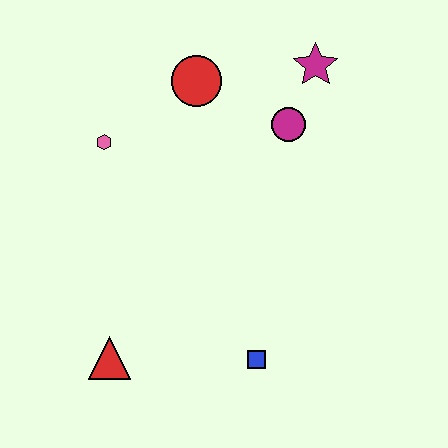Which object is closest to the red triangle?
The blue square is closest to the red triangle.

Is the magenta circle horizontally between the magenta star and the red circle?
Yes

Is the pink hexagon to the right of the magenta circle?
No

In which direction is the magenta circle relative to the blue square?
The magenta circle is above the blue square.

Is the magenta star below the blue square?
No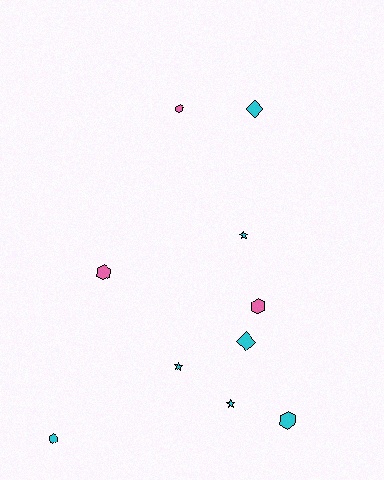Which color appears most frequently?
Cyan, with 7 objects.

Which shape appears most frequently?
Hexagon, with 5 objects.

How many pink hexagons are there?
There are 3 pink hexagons.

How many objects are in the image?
There are 10 objects.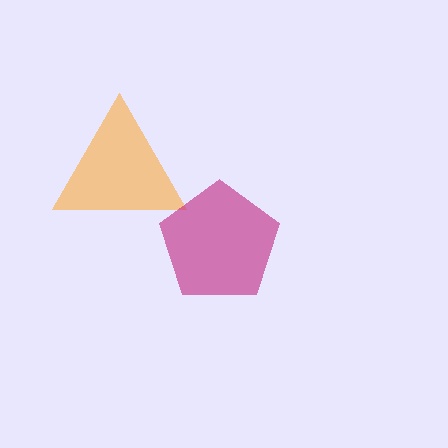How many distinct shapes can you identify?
There are 2 distinct shapes: an orange triangle, a magenta pentagon.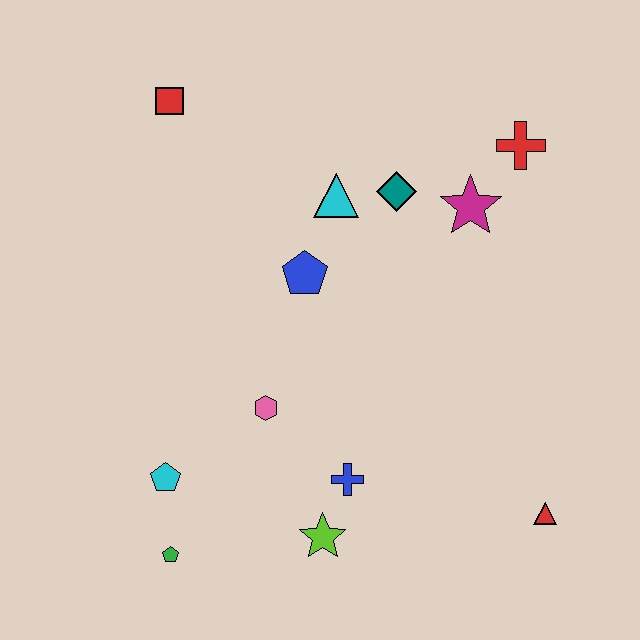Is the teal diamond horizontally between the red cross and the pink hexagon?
Yes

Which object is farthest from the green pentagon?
The red cross is farthest from the green pentagon.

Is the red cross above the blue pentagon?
Yes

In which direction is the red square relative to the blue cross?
The red square is above the blue cross.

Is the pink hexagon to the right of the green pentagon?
Yes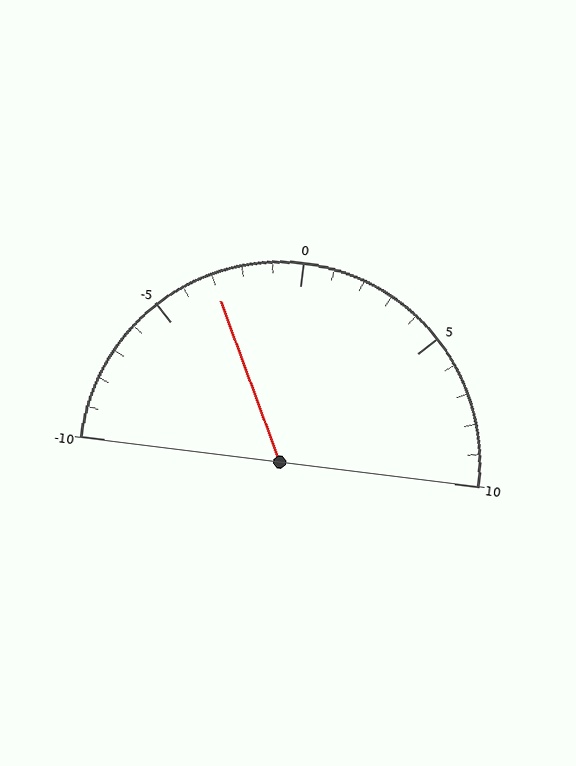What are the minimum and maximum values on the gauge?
The gauge ranges from -10 to 10.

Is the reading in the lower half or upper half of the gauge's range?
The reading is in the lower half of the range (-10 to 10).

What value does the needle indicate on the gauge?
The needle indicates approximately -3.